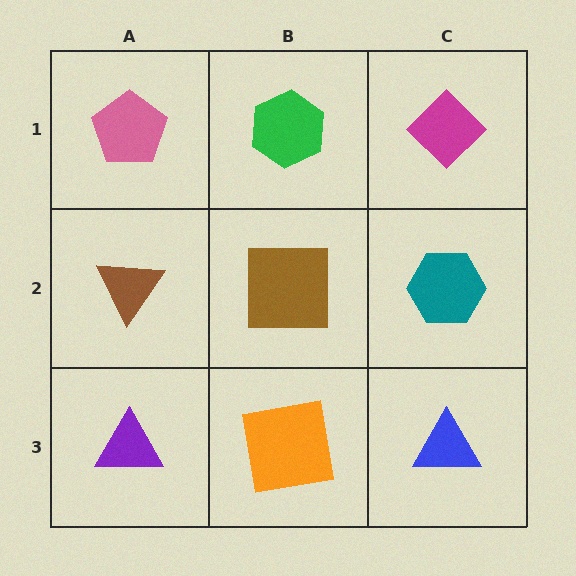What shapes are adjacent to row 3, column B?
A brown square (row 2, column B), a purple triangle (row 3, column A), a blue triangle (row 3, column C).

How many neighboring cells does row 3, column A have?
2.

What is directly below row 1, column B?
A brown square.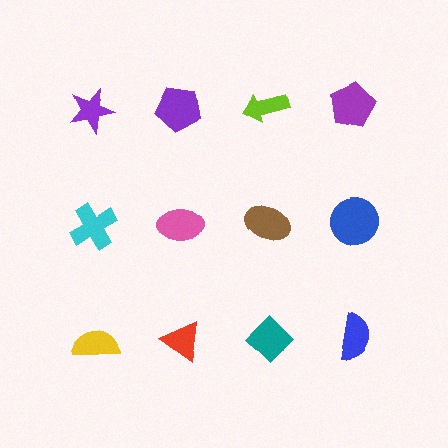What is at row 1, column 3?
A lime arrow.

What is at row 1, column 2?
A purple pentagon.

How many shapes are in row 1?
4 shapes.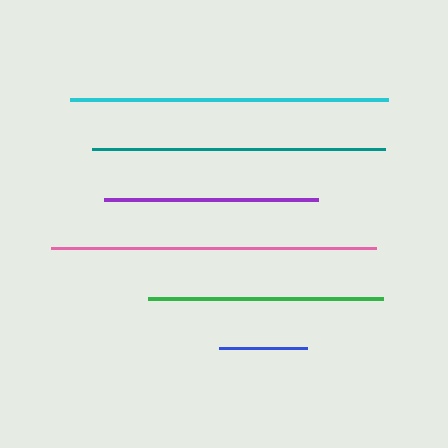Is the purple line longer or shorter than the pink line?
The pink line is longer than the purple line.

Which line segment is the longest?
The pink line is the longest at approximately 326 pixels.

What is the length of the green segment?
The green segment is approximately 235 pixels long.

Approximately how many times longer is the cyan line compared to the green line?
The cyan line is approximately 1.4 times the length of the green line.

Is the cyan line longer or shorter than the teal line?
The cyan line is longer than the teal line.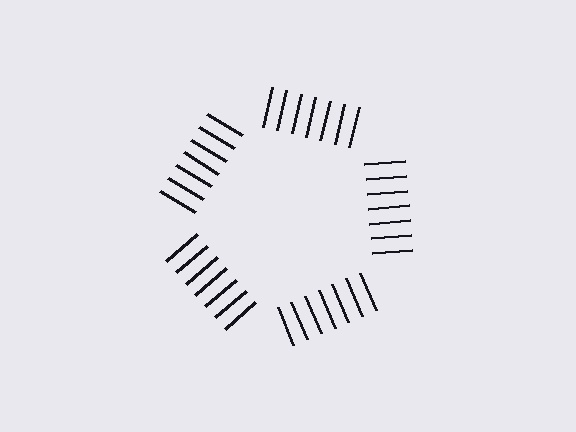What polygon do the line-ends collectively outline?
An illusory pentagon — the line segments terminate on its edges but no continuous stroke is drawn.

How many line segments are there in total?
35 — 7 along each of the 5 edges.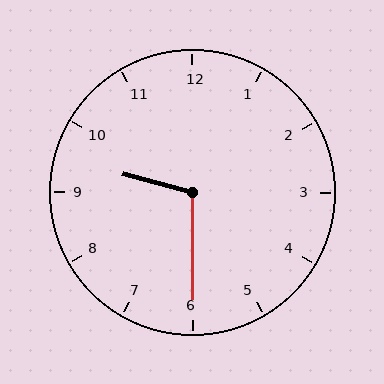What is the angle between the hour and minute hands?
Approximately 105 degrees.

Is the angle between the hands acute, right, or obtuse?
It is obtuse.